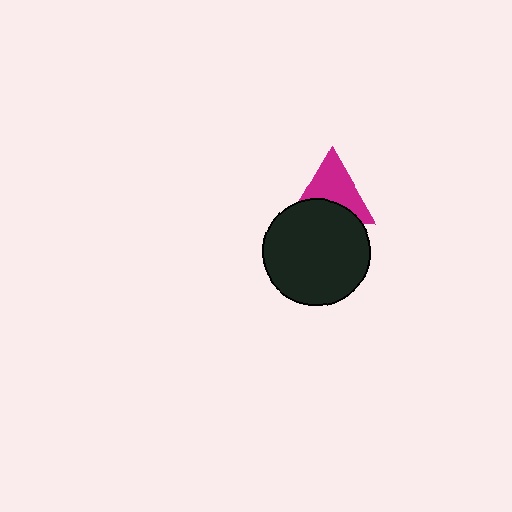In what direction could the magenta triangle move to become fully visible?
The magenta triangle could move up. That would shift it out from behind the black circle entirely.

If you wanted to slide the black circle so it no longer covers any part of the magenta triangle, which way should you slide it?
Slide it down — that is the most direct way to separate the two shapes.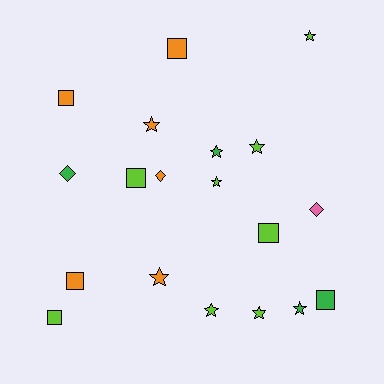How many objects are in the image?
There are 19 objects.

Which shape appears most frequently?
Star, with 9 objects.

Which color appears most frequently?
Lime, with 8 objects.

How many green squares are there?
There is 1 green square.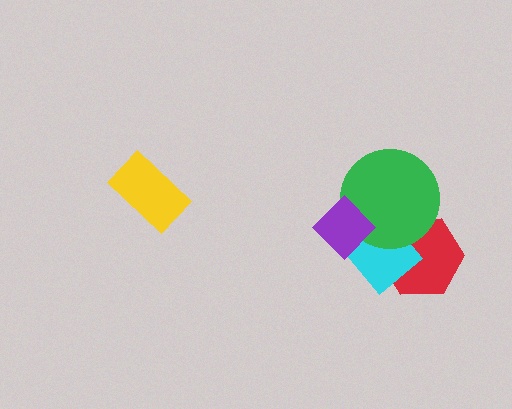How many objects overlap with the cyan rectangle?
3 objects overlap with the cyan rectangle.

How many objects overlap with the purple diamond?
2 objects overlap with the purple diamond.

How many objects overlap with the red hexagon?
2 objects overlap with the red hexagon.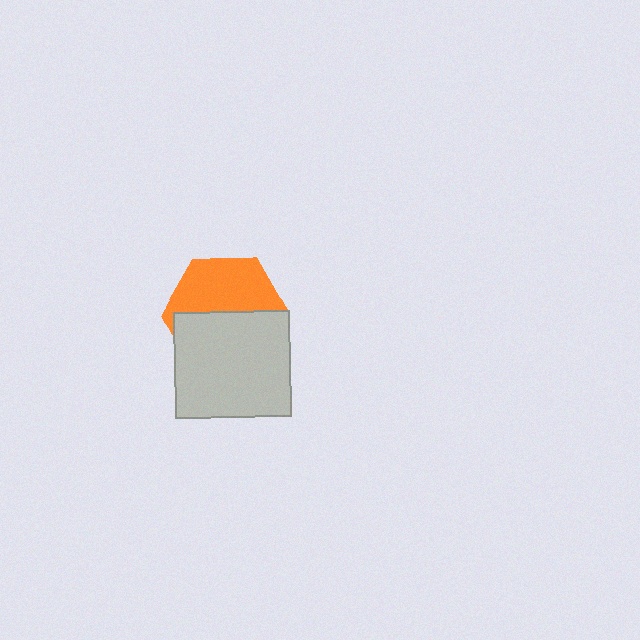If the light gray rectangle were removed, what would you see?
You would see the complete orange hexagon.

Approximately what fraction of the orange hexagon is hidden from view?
Roughly 51% of the orange hexagon is hidden behind the light gray rectangle.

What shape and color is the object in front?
The object in front is a light gray rectangle.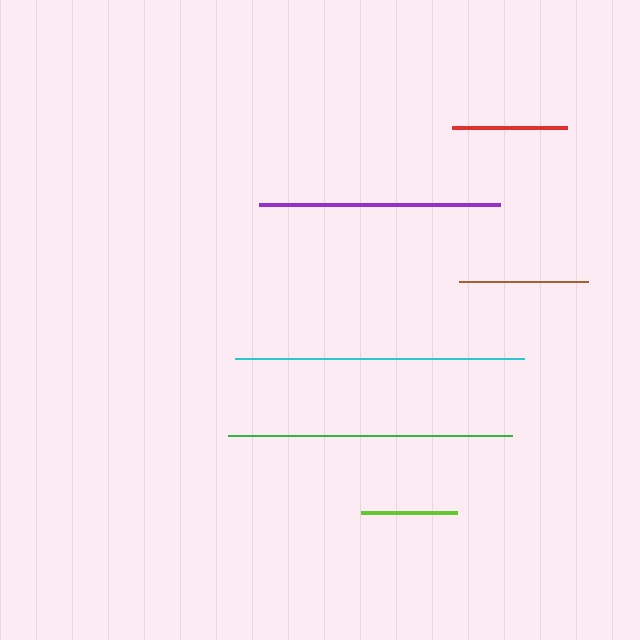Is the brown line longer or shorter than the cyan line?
The cyan line is longer than the brown line.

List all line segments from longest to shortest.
From longest to shortest: cyan, green, purple, brown, red, lime.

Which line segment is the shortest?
The lime line is the shortest at approximately 96 pixels.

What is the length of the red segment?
The red segment is approximately 115 pixels long.